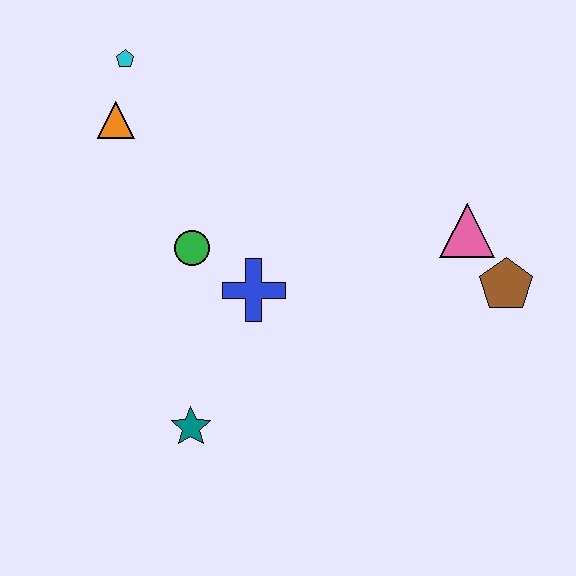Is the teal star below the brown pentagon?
Yes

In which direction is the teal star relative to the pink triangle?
The teal star is to the left of the pink triangle.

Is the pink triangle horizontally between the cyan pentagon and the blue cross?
No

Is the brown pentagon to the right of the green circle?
Yes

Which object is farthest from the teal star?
The cyan pentagon is farthest from the teal star.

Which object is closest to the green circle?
The blue cross is closest to the green circle.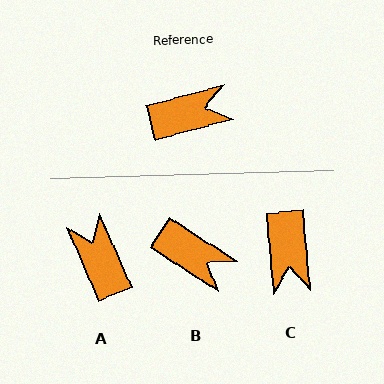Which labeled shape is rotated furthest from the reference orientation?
C, about 100 degrees away.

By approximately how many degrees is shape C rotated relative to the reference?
Approximately 100 degrees clockwise.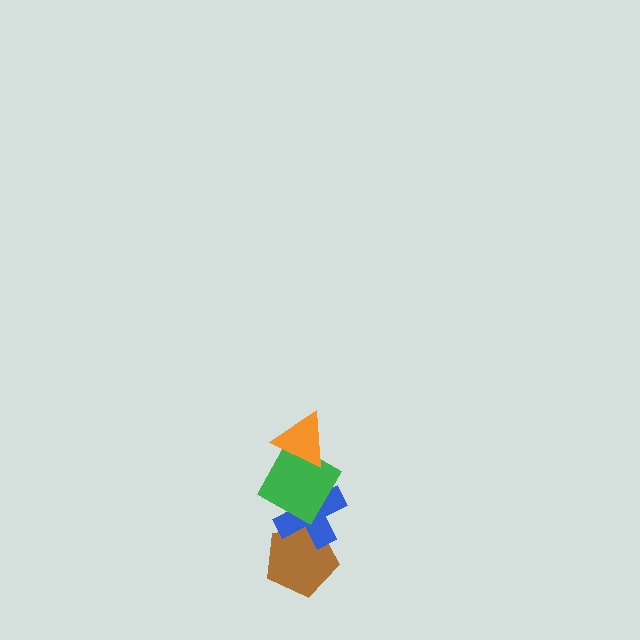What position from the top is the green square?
The green square is 2nd from the top.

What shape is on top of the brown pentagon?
The blue cross is on top of the brown pentagon.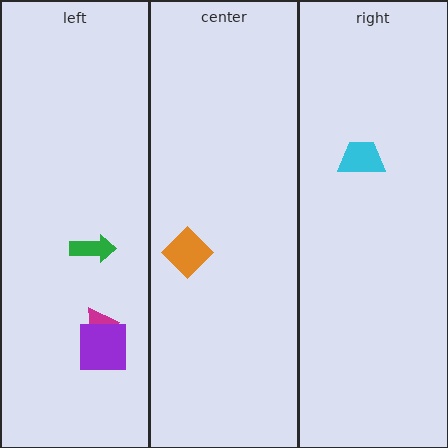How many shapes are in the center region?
1.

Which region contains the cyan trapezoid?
The right region.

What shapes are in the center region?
The orange diamond.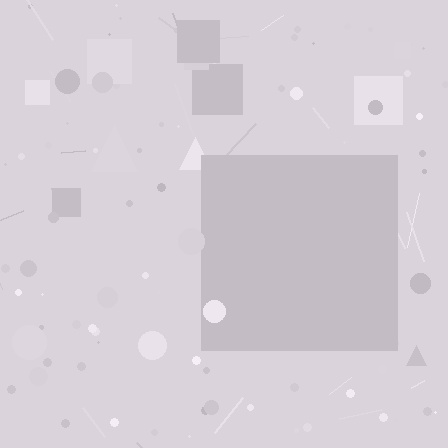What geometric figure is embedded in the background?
A square is embedded in the background.